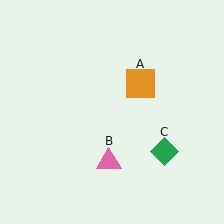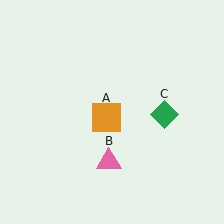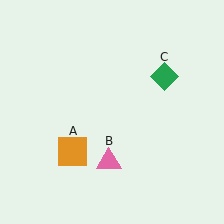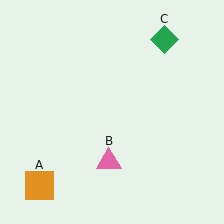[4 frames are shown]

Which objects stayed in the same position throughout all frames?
Pink triangle (object B) remained stationary.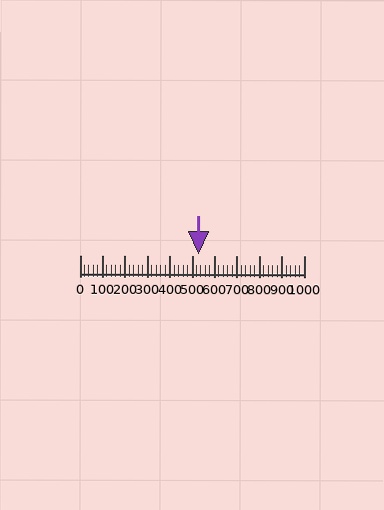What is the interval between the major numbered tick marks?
The major tick marks are spaced 100 units apart.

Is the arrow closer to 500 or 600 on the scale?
The arrow is closer to 500.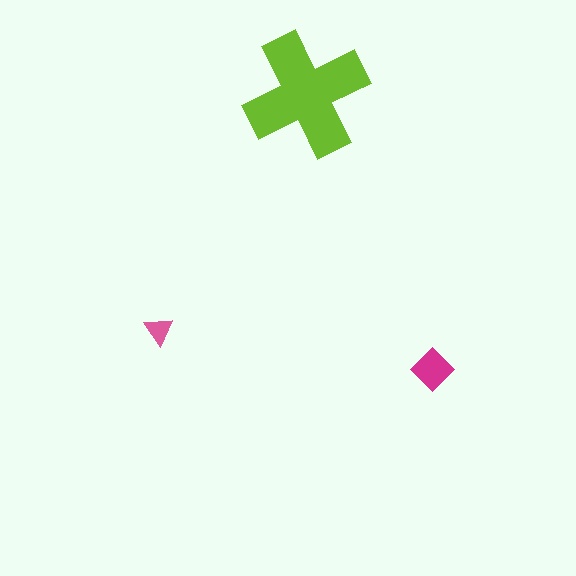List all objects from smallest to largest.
The pink triangle, the magenta diamond, the lime cross.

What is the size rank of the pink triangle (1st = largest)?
3rd.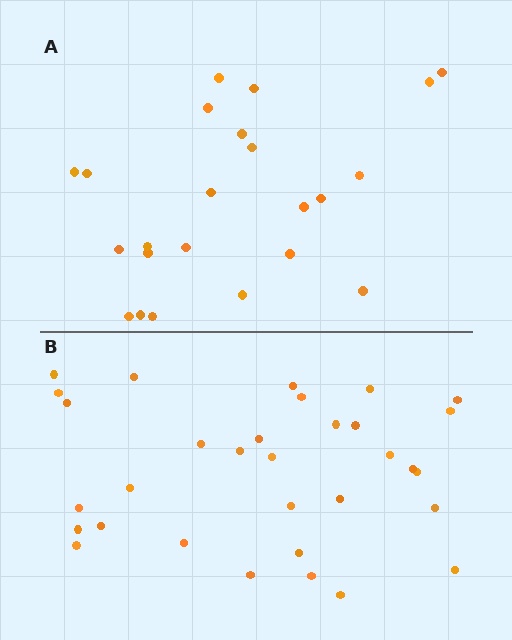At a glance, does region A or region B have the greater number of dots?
Region B (the bottom region) has more dots.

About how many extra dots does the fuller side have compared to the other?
Region B has roughly 8 or so more dots than region A.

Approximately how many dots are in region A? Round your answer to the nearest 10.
About 20 dots. (The exact count is 23, which rounds to 20.)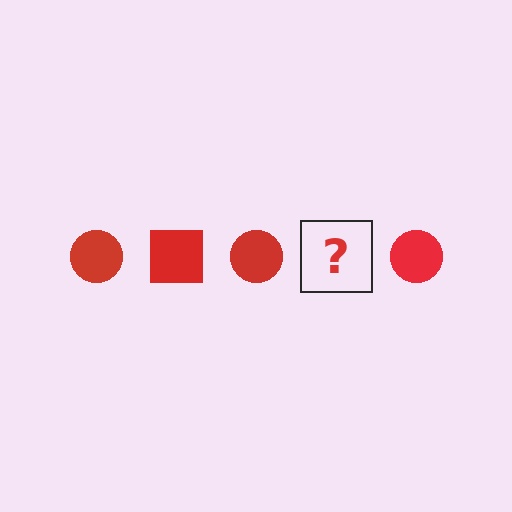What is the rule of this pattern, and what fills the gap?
The rule is that the pattern cycles through circle, square shapes in red. The gap should be filled with a red square.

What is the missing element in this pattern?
The missing element is a red square.